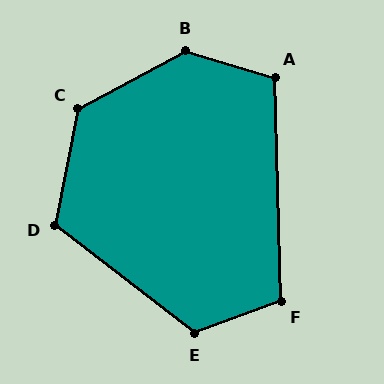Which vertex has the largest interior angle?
B, at approximately 135 degrees.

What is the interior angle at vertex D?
Approximately 116 degrees (obtuse).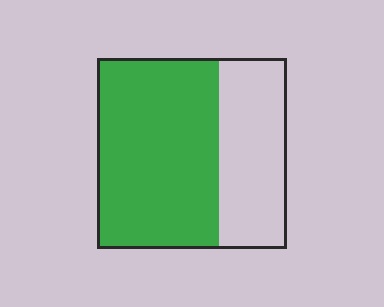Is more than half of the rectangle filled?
Yes.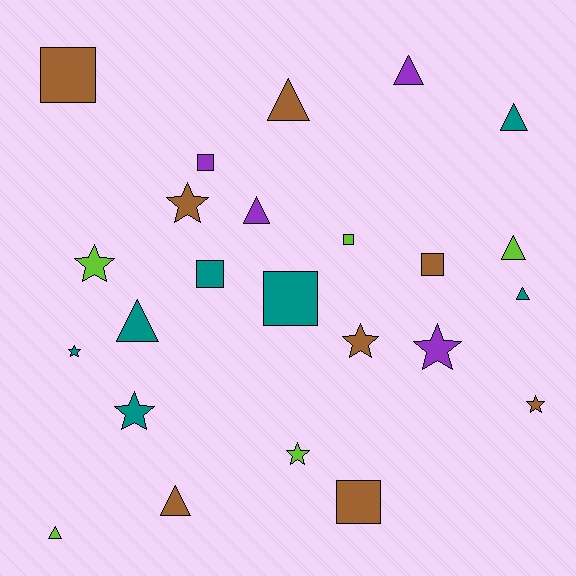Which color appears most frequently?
Brown, with 8 objects.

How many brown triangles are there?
There are 2 brown triangles.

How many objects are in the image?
There are 24 objects.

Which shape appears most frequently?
Triangle, with 9 objects.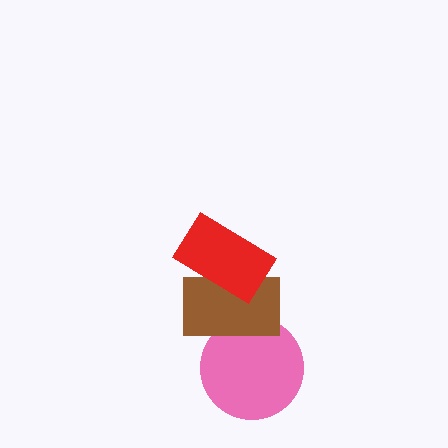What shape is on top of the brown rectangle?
The red rectangle is on top of the brown rectangle.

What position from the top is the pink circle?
The pink circle is 3rd from the top.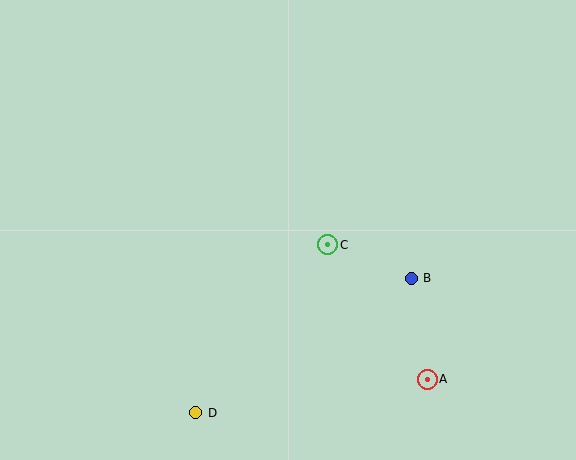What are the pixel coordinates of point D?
Point D is at (196, 413).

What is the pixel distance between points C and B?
The distance between C and B is 90 pixels.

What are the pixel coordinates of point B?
Point B is at (411, 278).